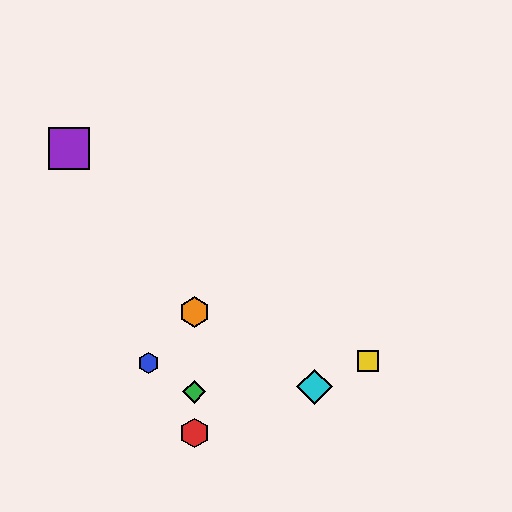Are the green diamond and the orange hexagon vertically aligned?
Yes, both are at x≈194.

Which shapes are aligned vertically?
The red hexagon, the green diamond, the orange hexagon are aligned vertically.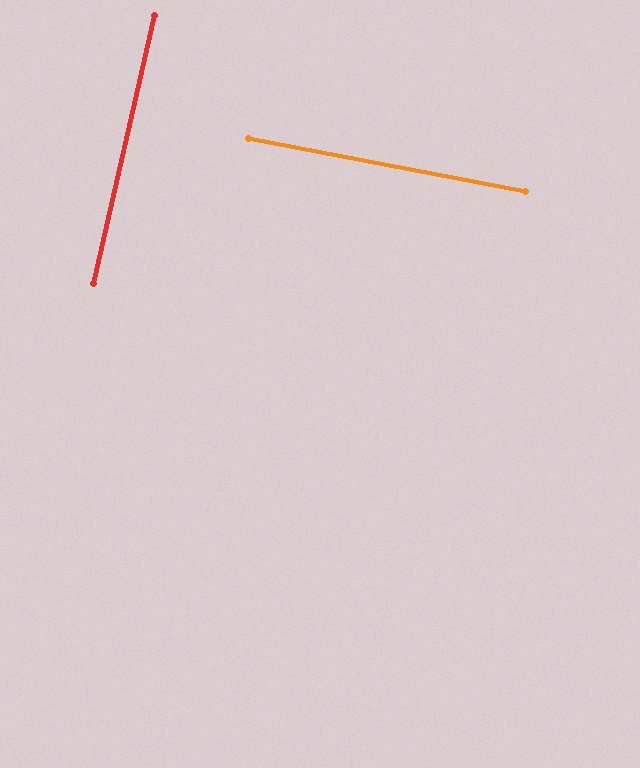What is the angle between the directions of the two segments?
Approximately 88 degrees.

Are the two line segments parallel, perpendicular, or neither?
Perpendicular — they meet at approximately 88°.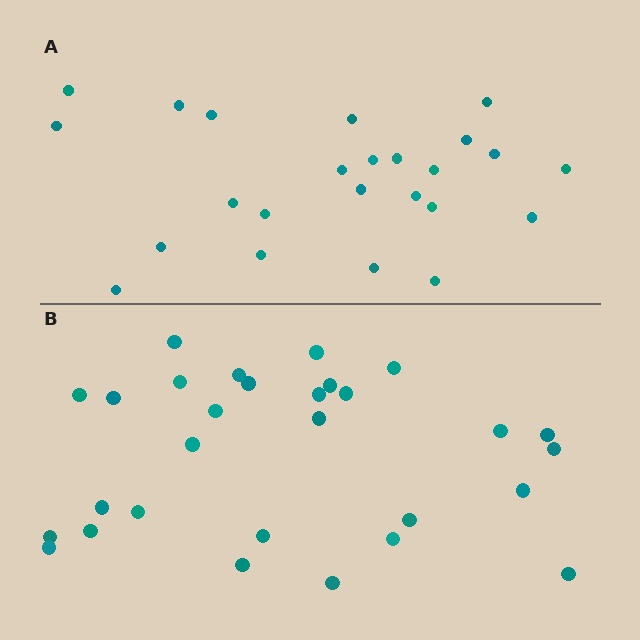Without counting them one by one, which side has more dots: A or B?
Region B (the bottom region) has more dots.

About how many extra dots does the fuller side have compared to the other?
Region B has about 5 more dots than region A.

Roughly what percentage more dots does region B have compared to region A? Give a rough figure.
About 20% more.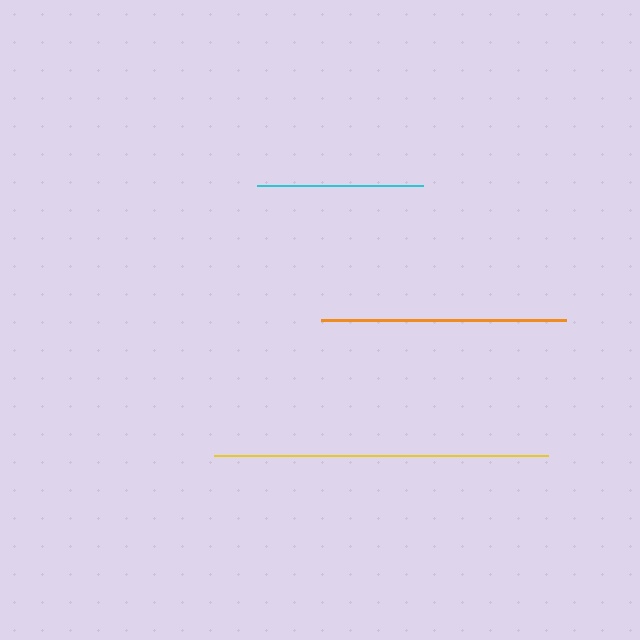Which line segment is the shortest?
The cyan line is the shortest at approximately 165 pixels.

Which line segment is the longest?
The yellow line is the longest at approximately 334 pixels.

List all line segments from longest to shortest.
From longest to shortest: yellow, orange, cyan.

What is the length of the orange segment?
The orange segment is approximately 246 pixels long.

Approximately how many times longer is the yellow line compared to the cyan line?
The yellow line is approximately 2.0 times the length of the cyan line.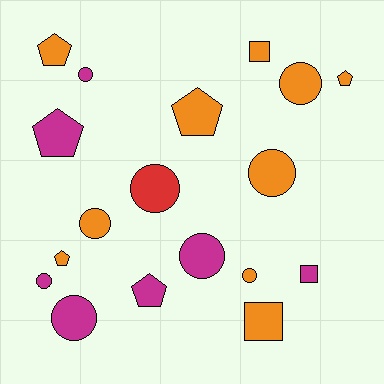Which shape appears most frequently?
Circle, with 9 objects.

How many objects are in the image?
There are 18 objects.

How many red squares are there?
There are no red squares.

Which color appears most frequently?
Orange, with 10 objects.